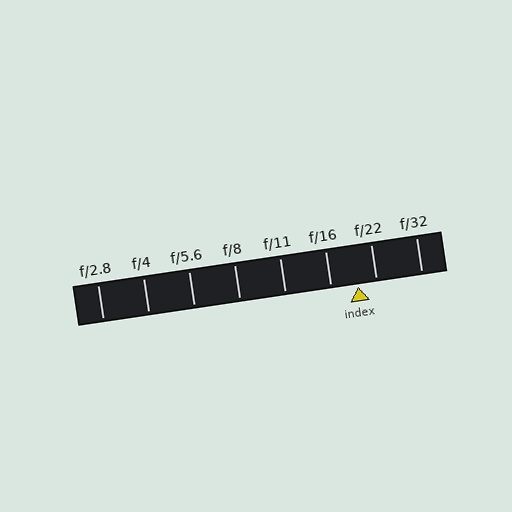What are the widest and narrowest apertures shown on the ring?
The widest aperture shown is f/2.8 and the narrowest is f/32.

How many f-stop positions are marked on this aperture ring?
There are 8 f-stop positions marked.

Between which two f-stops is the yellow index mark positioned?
The index mark is between f/16 and f/22.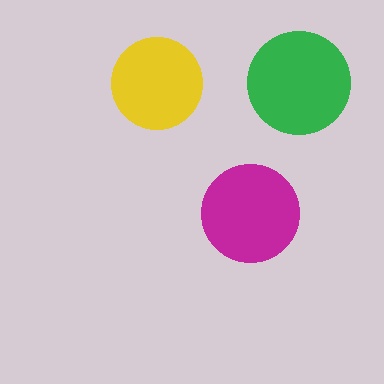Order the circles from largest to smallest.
the green one, the magenta one, the yellow one.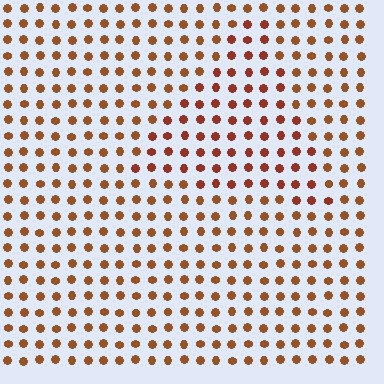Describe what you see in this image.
The image is filled with small brown elements in a uniform arrangement. A triangle-shaped region is visible where the elements are tinted to a slightly different hue, forming a subtle color boundary.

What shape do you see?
I see a triangle.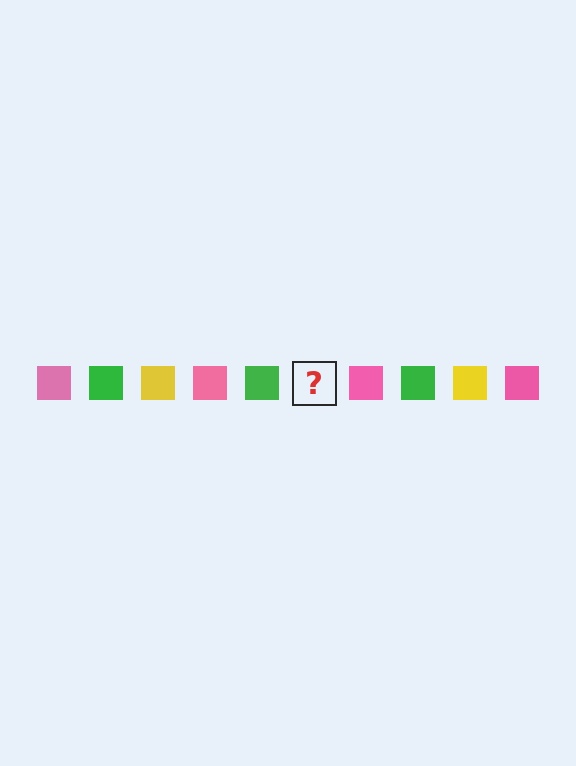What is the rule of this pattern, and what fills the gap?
The rule is that the pattern cycles through pink, green, yellow squares. The gap should be filled with a yellow square.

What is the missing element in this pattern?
The missing element is a yellow square.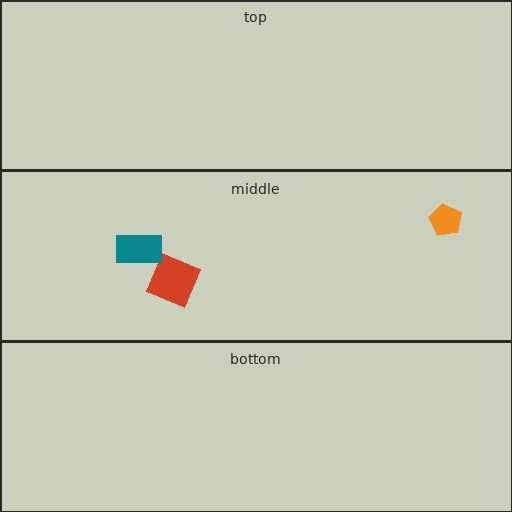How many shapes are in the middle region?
3.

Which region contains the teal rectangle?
The middle region.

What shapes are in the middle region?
The red square, the orange pentagon, the teal rectangle.